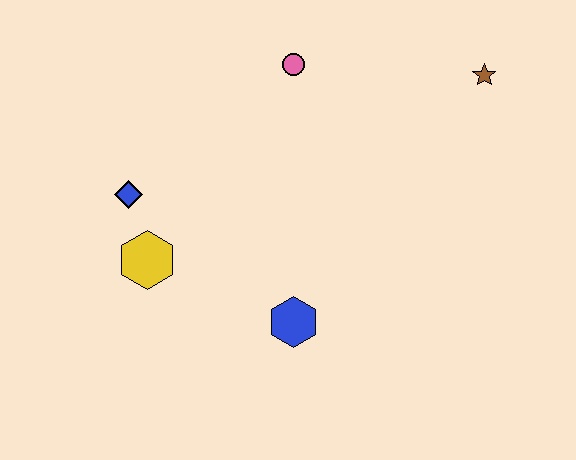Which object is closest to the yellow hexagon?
The blue diamond is closest to the yellow hexagon.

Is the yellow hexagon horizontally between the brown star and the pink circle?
No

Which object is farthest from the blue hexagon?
The brown star is farthest from the blue hexagon.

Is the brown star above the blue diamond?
Yes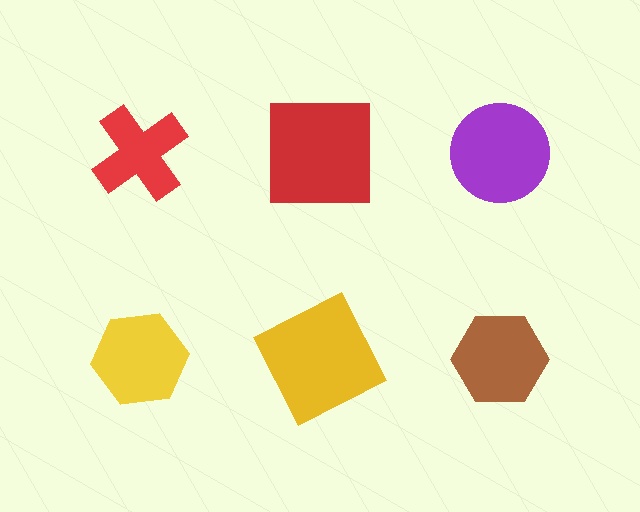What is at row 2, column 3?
A brown hexagon.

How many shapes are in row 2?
3 shapes.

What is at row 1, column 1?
A red cross.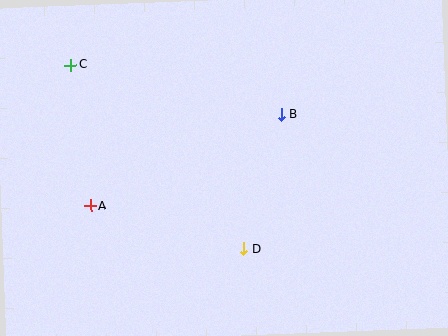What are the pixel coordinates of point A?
Point A is at (90, 206).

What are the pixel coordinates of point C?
Point C is at (71, 65).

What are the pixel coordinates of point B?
Point B is at (281, 114).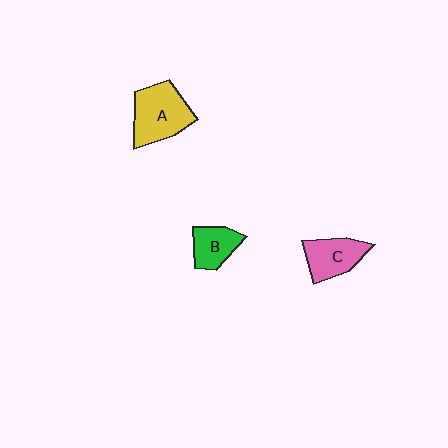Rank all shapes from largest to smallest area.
From largest to smallest: A (yellow), C (pink), B (green).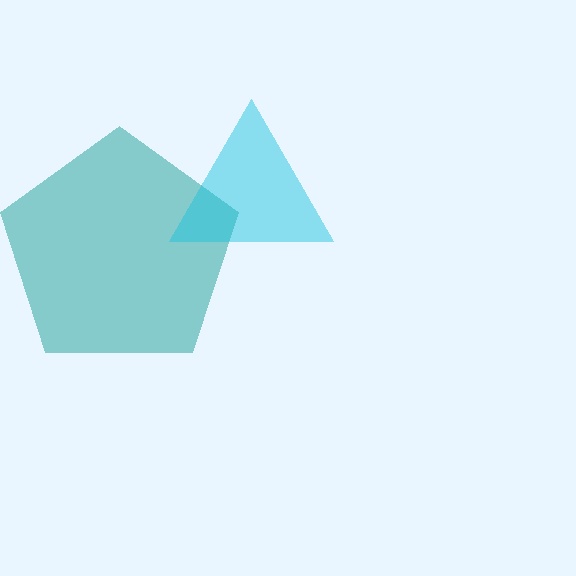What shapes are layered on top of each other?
The layered shapes are: a teal pentagon, a cyan triangle.